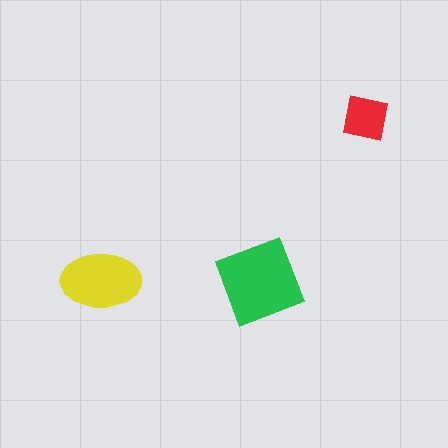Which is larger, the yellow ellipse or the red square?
The yellow ellipse.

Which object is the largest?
The green square.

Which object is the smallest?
The red square.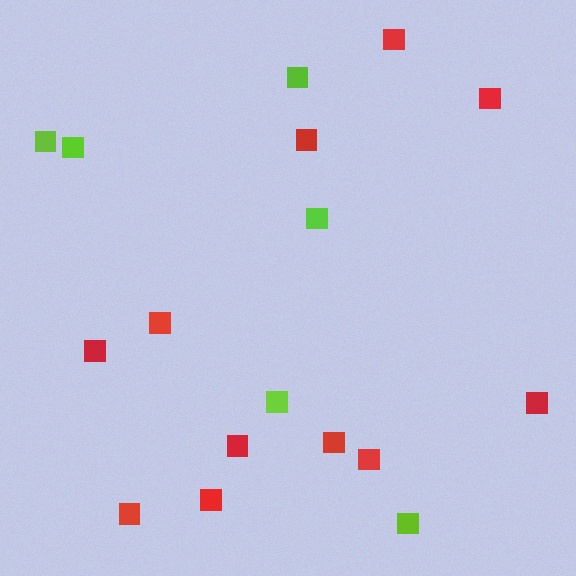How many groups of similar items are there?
There are 2 groups: one group of red squares (11) and one group of lime squares (6).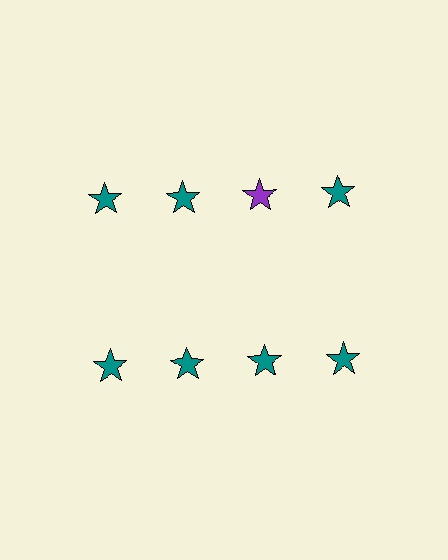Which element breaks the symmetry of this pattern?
The purple star in the top row, center column breaks the symmetry. All other shapes are teal stars.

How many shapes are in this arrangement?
There are 8 shapes arranged in a grid pattern.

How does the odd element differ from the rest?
It has a different color: purple instead of teal.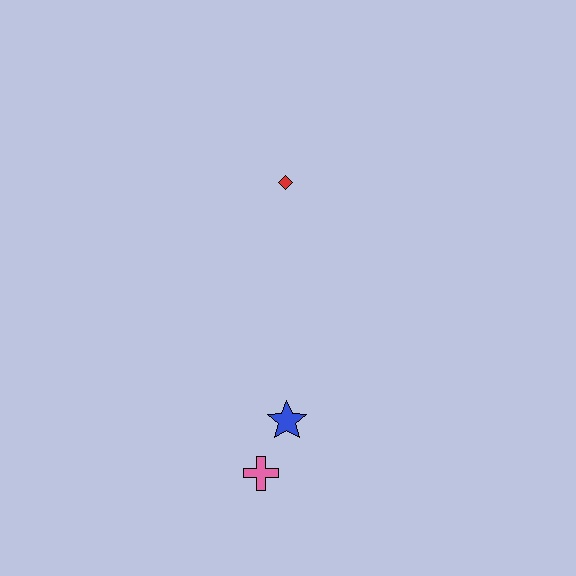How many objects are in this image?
There are 3 objects.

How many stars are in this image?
There is 1 star.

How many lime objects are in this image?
There are no lime objects.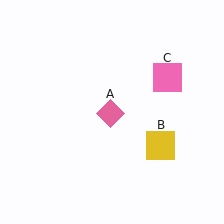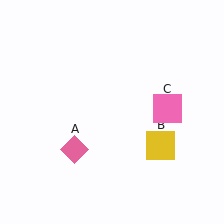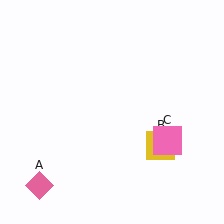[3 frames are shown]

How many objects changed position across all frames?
2 objects changed position: pink diamond (object A), pink square (object C).